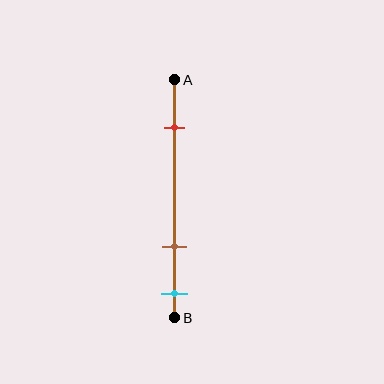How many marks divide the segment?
There are 3 marks dividing the segment.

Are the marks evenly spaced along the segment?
No, the marks are not evenly spaced.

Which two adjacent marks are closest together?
The brown and cyan marks are the closest adjacent pair.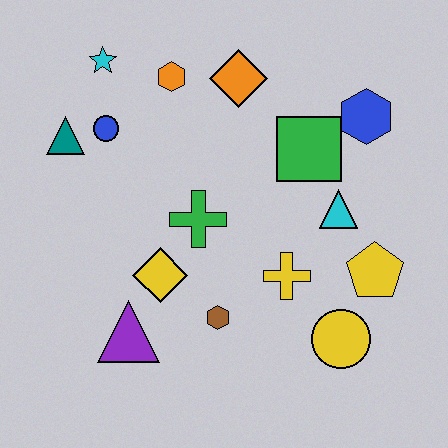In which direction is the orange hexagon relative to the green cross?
The orange hexagon is above the green cross.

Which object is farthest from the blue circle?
The yellow circle is farthest from the blue circle.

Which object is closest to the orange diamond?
The orange hexagon is closest to the orange diamond.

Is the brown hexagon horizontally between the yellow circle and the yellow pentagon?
No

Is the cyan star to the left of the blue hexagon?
Yes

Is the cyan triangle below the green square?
Yes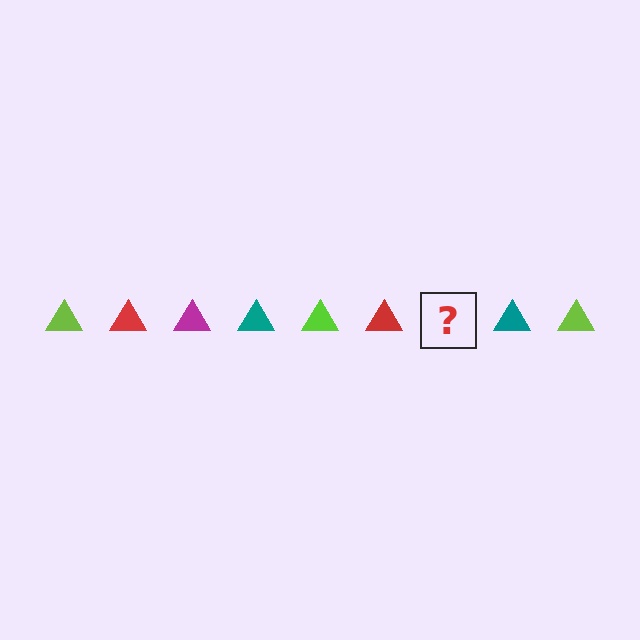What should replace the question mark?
The question mark should be replaced with a magenta triangle.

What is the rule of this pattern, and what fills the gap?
The rule is that the pattern cycles through lime, red, magenta, teal triangles. The gap should be filled with a magenta triangle.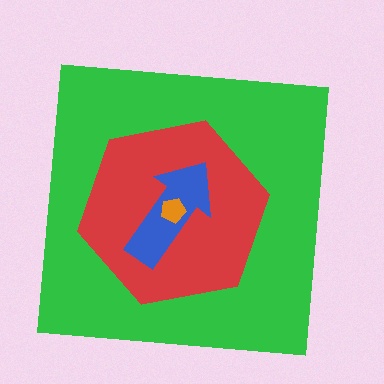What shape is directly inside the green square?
The red hexagon.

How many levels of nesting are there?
4.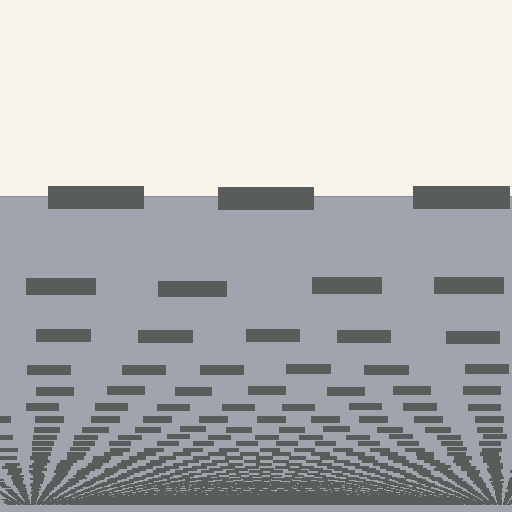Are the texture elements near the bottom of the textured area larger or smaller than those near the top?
Smaller. The gradient is inverted — elements near the bottom are smaller and denser.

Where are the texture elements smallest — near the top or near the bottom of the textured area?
Near the bottom.